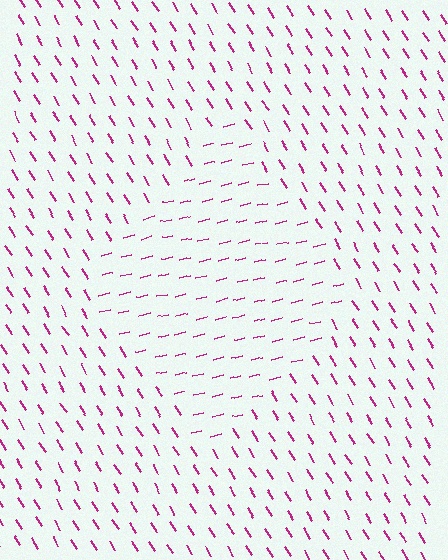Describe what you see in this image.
The image is filled with small magenta line segments. A diamond region in the image has lines oriented differently from the surrounding lines, creating a visible texture boundary.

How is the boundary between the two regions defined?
The boundary is defined purely by a change in line orientation (approximately 72 degrees difference). All lines are the same color and thickness.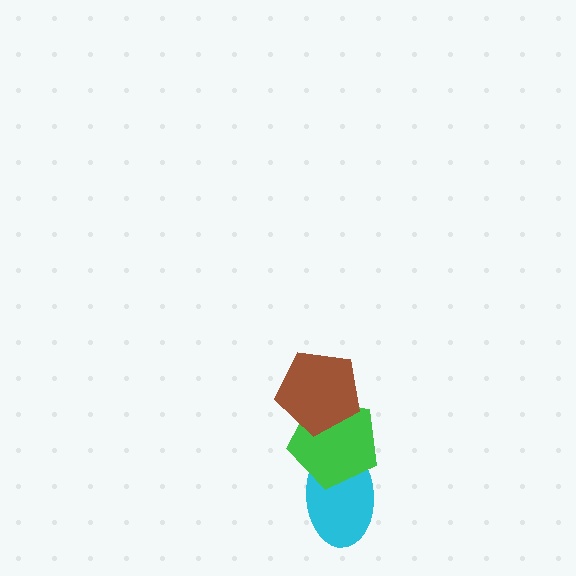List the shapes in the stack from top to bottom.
From top to bottom: the brown pentagon, the green pentagon, the cyan ellipse.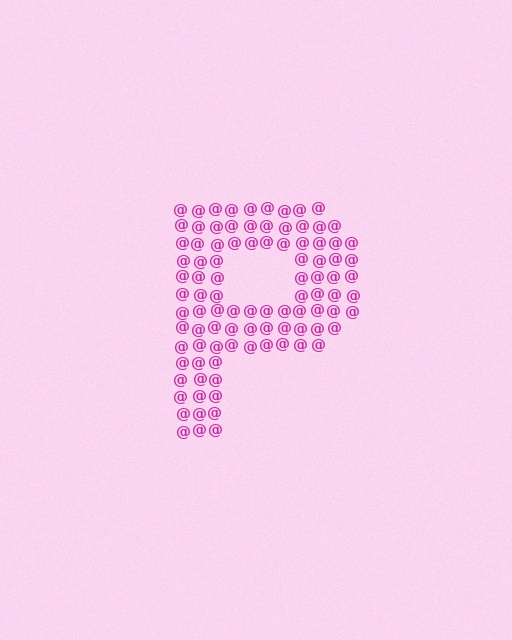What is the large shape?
The large shape is the letter P.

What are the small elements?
The small elements are at signs.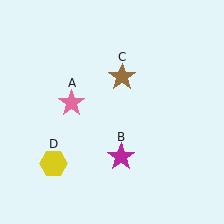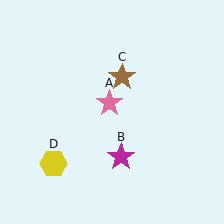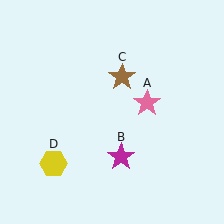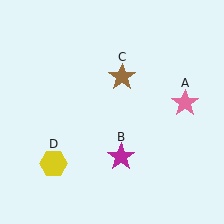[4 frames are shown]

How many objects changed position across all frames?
1 object changed position: pink star (object A).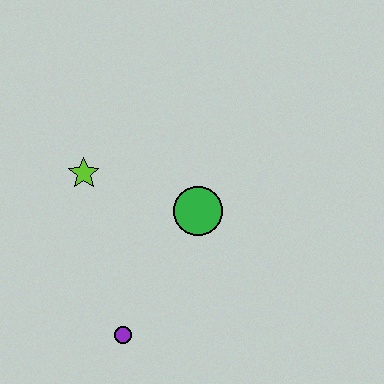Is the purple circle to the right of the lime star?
Yes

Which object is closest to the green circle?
The lime star is closest to the green circle.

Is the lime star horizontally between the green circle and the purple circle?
No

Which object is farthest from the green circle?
The purple circle is farthest from the green circle.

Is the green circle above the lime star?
No